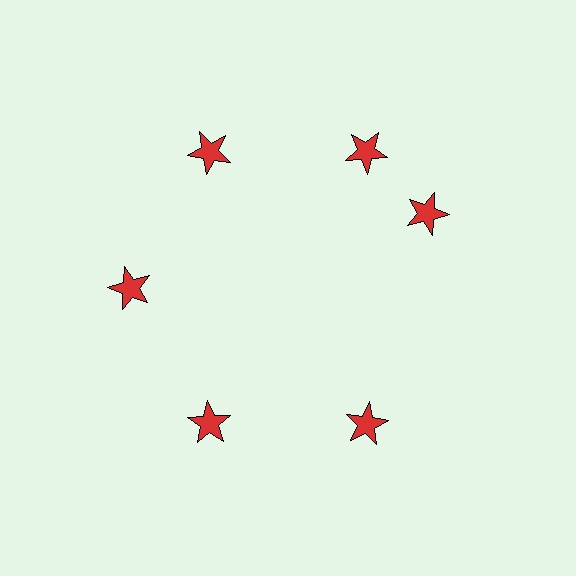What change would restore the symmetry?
The symmetry would be restored by rotating it back into even spacing with its neighbors so that all 6 stars sit at equal angles and equal distance from the center.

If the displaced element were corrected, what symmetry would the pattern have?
It would have 6-fold rotational symmetry — the pattern would map onto itself every 60 degrees.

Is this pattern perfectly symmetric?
No. The 6 red stars are arranged in a ring, but one element near the 3 o'clock position is rotated out of alignment along the ring, breaking the 6-fold rotational symmetry.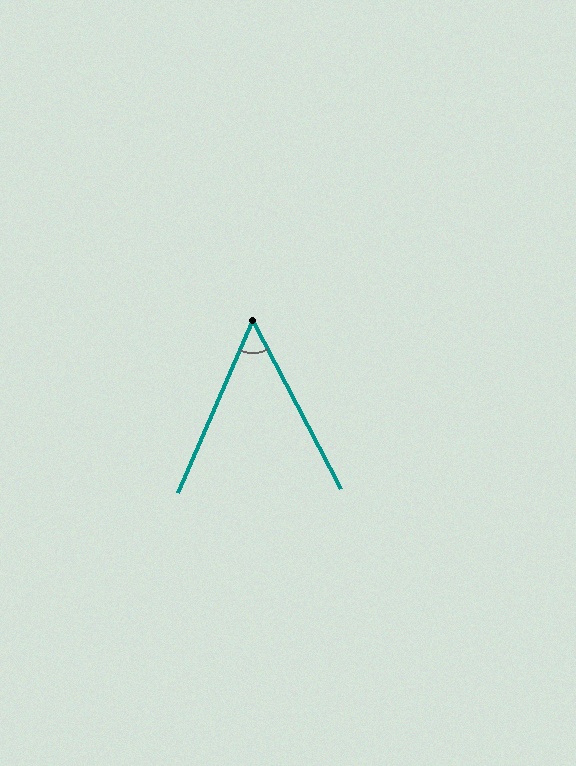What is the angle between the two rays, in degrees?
Approximately 51 degrees.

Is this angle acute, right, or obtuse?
It is acute.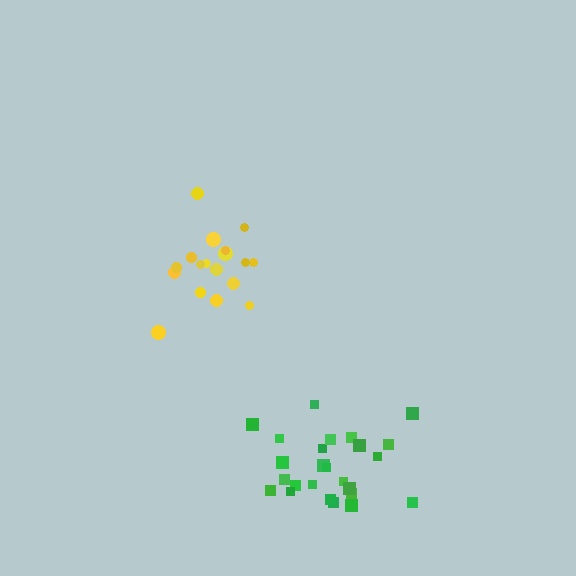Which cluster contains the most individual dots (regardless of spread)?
Green (25).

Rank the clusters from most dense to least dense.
yellow, green.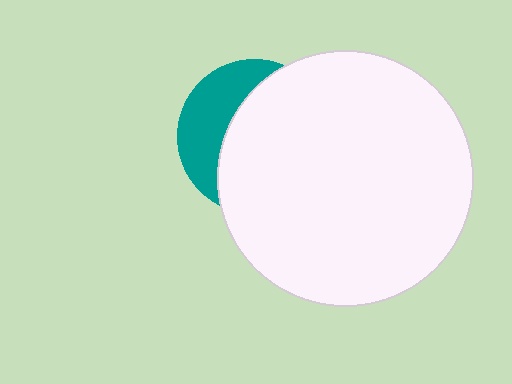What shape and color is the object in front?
The object in front is a white circle.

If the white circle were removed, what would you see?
You would see the complete teal circle.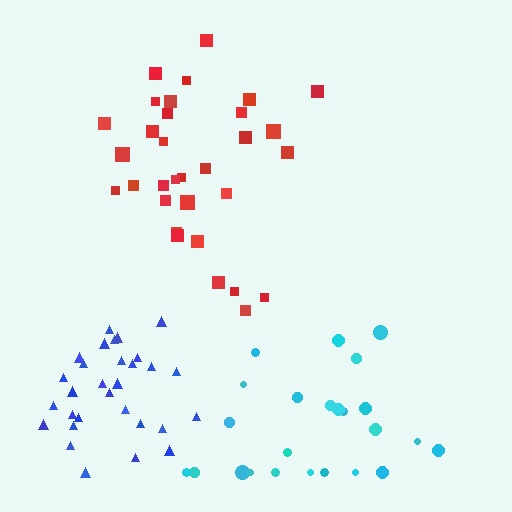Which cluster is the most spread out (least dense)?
Cyan.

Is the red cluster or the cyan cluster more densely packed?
Red.